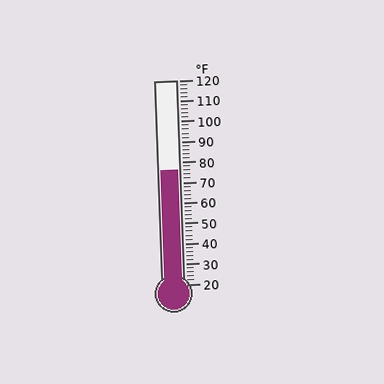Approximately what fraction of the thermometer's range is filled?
The thermometer is filled to approximately 55% of its range.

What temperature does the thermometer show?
The thermometer shows approximately 76°F.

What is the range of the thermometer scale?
The thermometer scale ranges from 20°F to 120°F.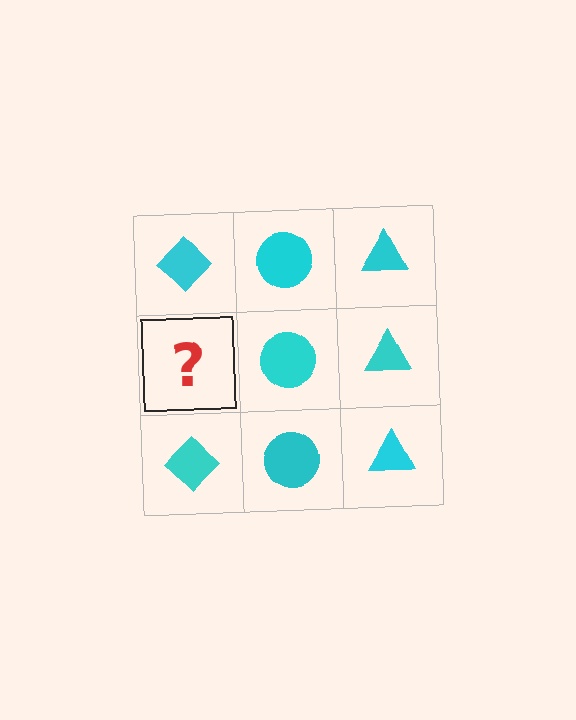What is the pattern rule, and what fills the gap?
The rule is that each column has a consistent shape. The gap should be filled with a cyan diamond.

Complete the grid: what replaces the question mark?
The question mark should be replaced with a cyan diamond.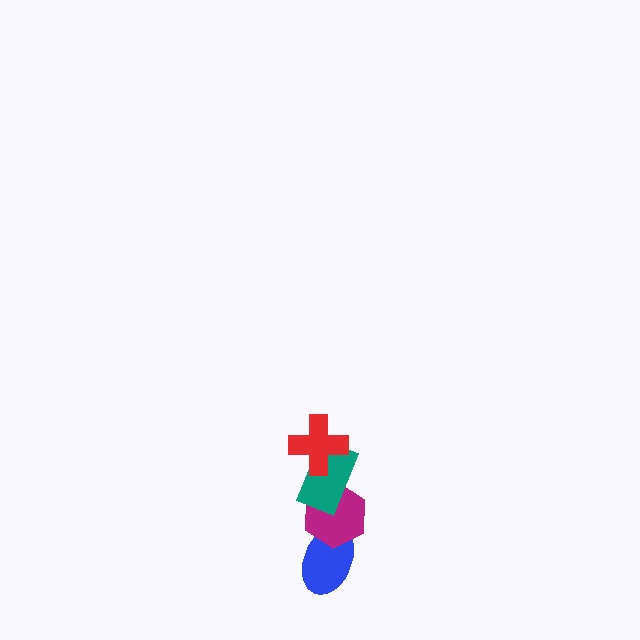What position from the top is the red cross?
The red cross is 1st from the top.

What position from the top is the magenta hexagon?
The magenta hexagon is 3rd from the top.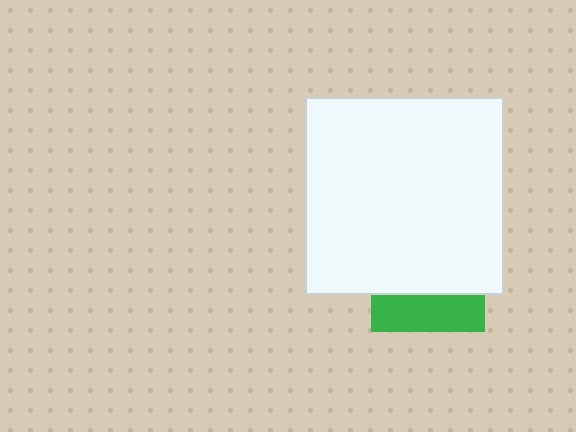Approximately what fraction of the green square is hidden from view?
Roughly 68% of the green square is hidden behind the white square.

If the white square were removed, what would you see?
You would see the complete green square.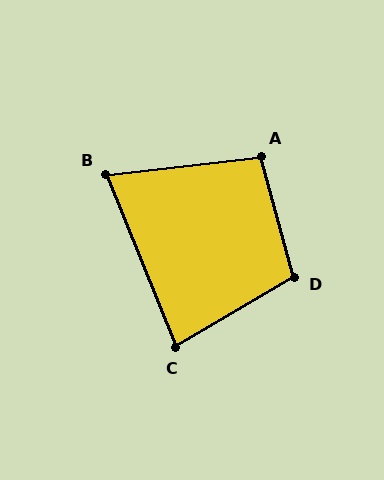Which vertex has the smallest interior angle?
B, at approximately 75 degrees.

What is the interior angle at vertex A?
Approximately 98 degrees (obtuse).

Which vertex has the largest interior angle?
D, at approximately 105 degrees.